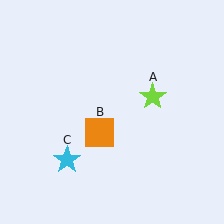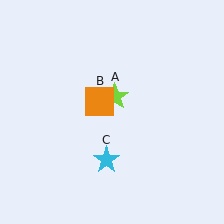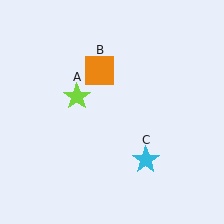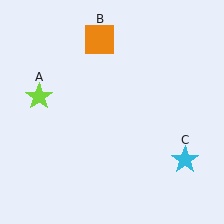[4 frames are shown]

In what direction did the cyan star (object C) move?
The cyan star (object C) moved right.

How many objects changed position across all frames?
3 objects changed position: lime star (object A), orange square (object B), cyan star (object C).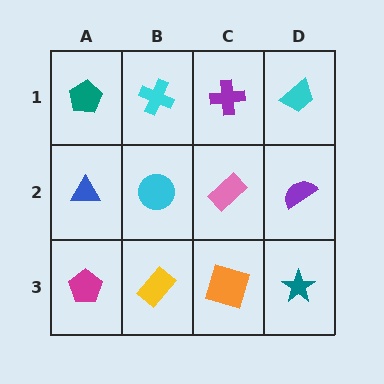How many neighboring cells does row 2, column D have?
3.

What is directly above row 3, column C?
A pink rectangle.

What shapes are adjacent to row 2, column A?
A teal pentagon (row 1, column A), a magenta pentagon (row 3, column A), a cyan circle (row 2, column B).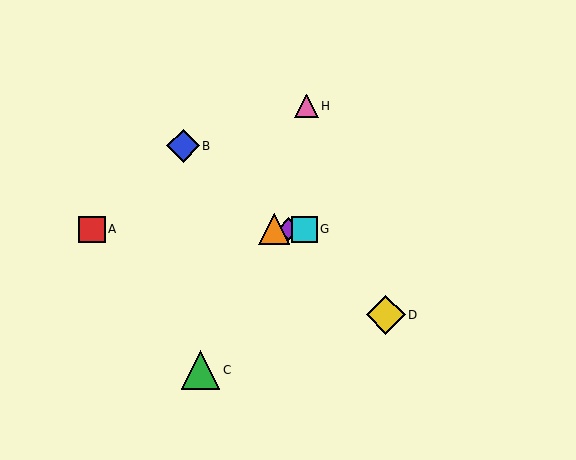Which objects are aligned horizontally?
Objects A, E, F, G are aligned horizontally.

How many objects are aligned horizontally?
4 objects (A, E, F, G) are aligned horizontally.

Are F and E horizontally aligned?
Yes, both are at y≈229.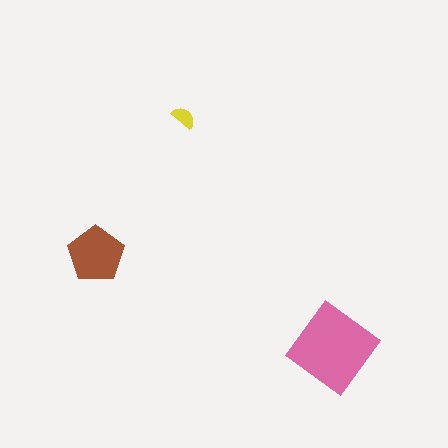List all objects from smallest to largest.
The yellow semicircle, the brown pentagon, the pink diamond.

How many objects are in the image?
There are 3 objects in the image.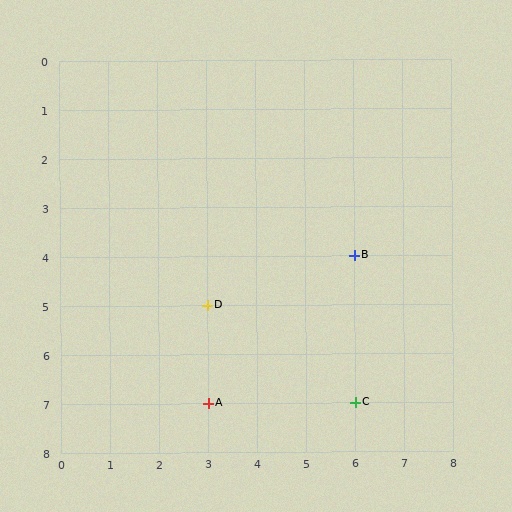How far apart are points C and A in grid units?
Points C and A are 3 columns apart.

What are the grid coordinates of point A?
Point A is at grid coordinates (3, 7).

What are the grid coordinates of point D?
Point D is at grid coordinates (3, 5).